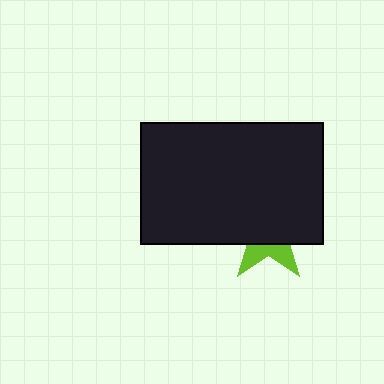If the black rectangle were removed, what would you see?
You would see the complete lime star.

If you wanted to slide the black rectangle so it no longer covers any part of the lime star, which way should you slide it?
Slide it up — that is the most direct way to separate the two shapes.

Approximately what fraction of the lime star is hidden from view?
Roughly 69% of the lime star is hidden behind the black rectangle.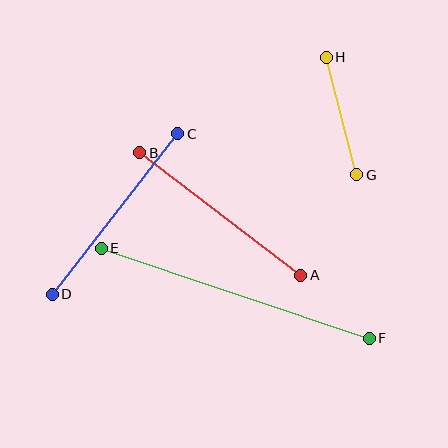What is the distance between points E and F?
The distance is approximately 282 pixels.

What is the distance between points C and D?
The distance is approximately 204 pixels.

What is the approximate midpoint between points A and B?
The midpoint is at approximately (220, 214) pixels.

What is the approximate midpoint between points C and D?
The midpoint is at approximately (115, 214) pixels.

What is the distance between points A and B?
The distance is approximately 202 pixels.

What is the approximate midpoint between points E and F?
The midpoint is at approximately (235, 293) pixels.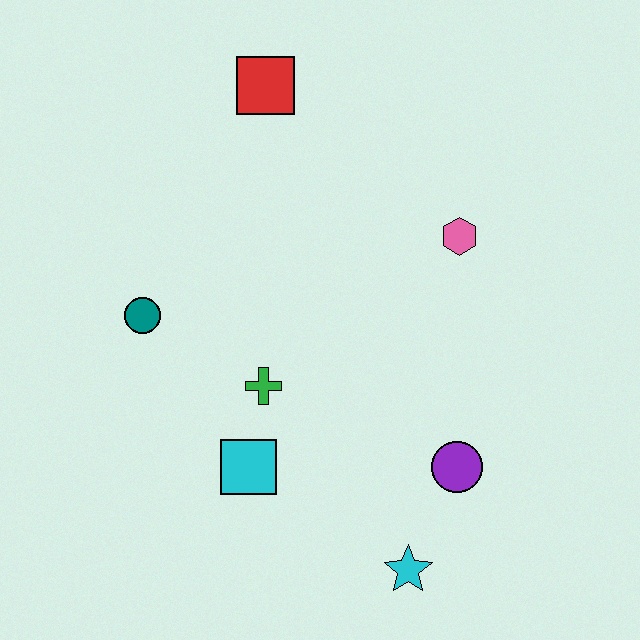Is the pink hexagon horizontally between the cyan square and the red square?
No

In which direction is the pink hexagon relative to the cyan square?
The pink hexagon is above the cyan square.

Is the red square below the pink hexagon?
No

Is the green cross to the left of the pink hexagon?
Yes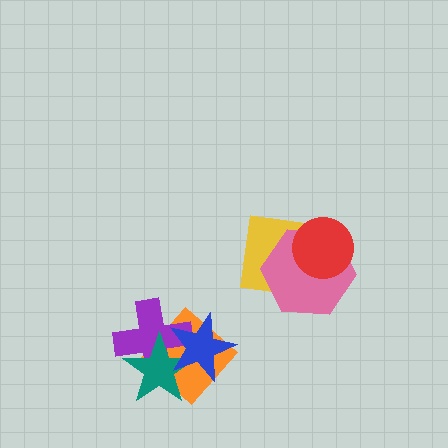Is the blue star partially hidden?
No, no other shape covers it.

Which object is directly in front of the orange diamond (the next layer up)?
The purple cross is directly in front of the orange diamond.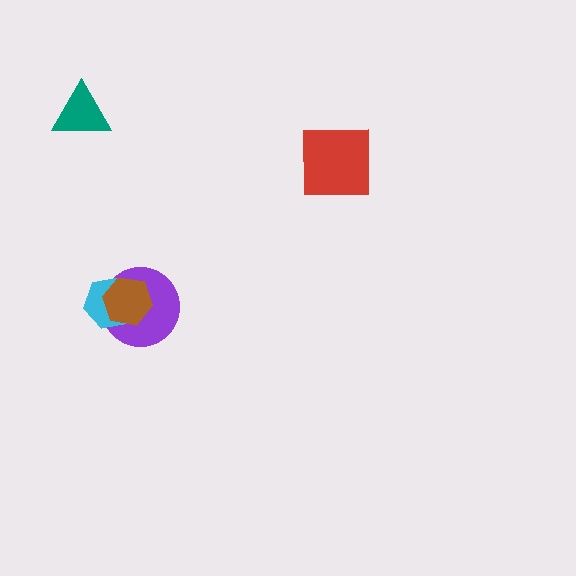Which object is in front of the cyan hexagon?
The brown hexagon is in front of the cyan hexagon.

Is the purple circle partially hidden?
Yes, it is partially covered by another shape.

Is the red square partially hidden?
No, no other shape covers it.